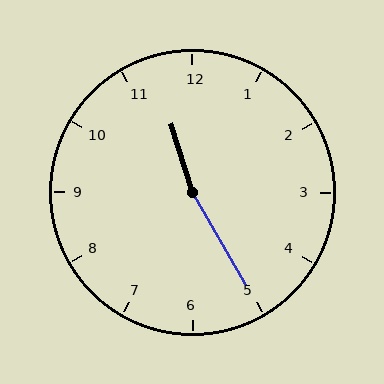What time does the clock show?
11:25.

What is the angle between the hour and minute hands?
Approximately 168 degrees.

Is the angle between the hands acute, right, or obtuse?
It is obtuse.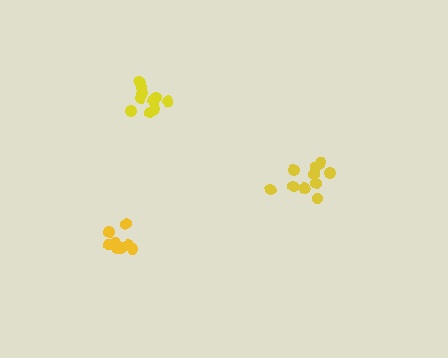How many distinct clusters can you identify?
There are 3 distinct clusters.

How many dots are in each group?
Group 1: 10 dots, Group 2: 10 dots, Group 3: 8 dots (28 total).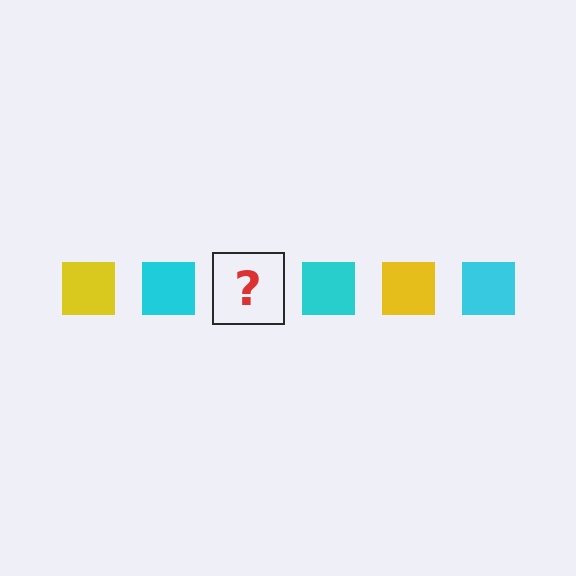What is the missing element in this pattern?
The missing element is a yellow square.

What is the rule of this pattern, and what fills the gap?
The rule is that the pattern cycles through yellow, cyan squares. The gap should be filled with a yellow square.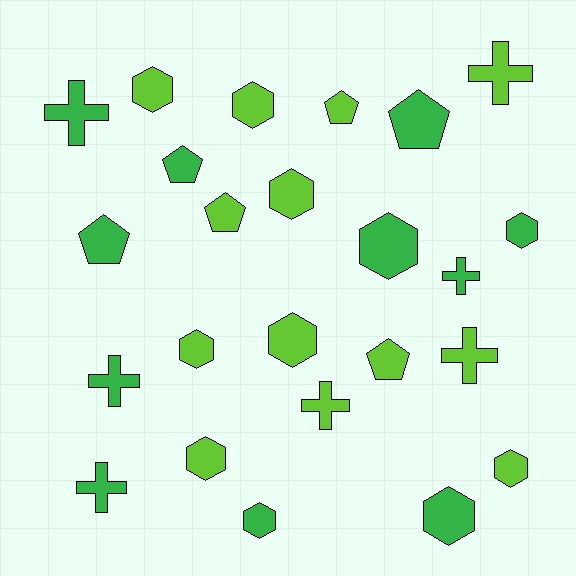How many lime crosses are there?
There are 3 lime crosses.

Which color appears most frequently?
Lime, with 13 objects.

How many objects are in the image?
There are 24 objects.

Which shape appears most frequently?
Hexagon, with 11 objects.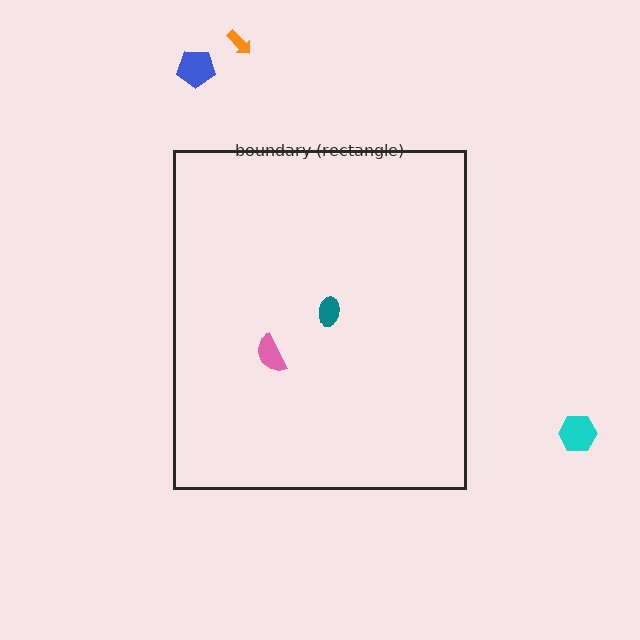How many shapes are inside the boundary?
2 inside, 3 outside.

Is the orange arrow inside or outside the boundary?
Outside.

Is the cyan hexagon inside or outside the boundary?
Outside.